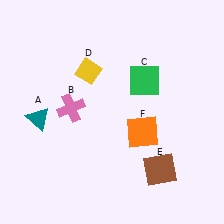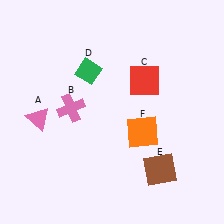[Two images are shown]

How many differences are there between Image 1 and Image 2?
There are 3 differences between the two images.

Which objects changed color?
A changed from teal to pink. C changed from green to red. D changed from yellow to green.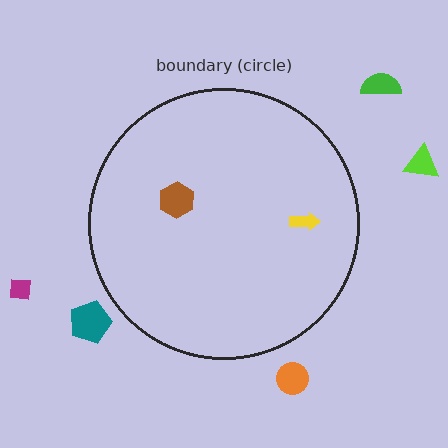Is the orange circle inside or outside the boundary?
Outside.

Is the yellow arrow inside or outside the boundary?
Inside.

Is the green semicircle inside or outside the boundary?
Outside.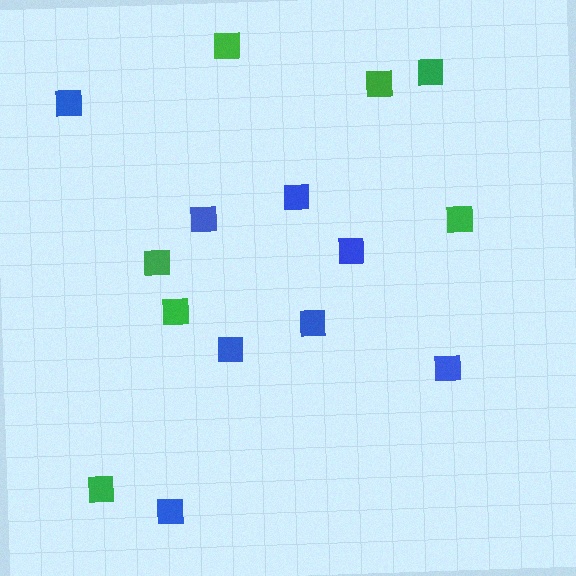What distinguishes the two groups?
There are 2 groups: one group of green squares (7) and one group of blue squares (8).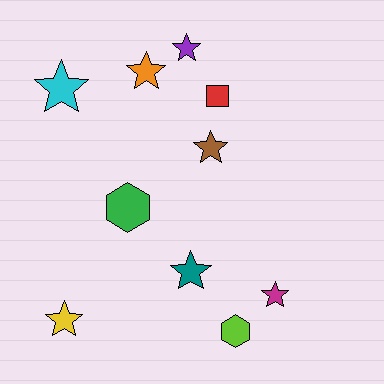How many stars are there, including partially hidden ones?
There are 7 stars.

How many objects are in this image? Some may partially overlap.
There are 10 objects.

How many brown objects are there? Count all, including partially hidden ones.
There is 1 brown object.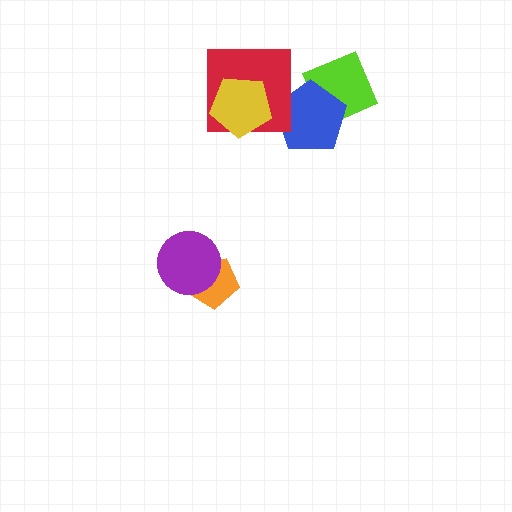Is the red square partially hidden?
Yes, it is partially covered by another shape.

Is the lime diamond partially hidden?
Yes, it is partially covered by another shape.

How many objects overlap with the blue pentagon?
2 objects overlap with the blue pentagon.